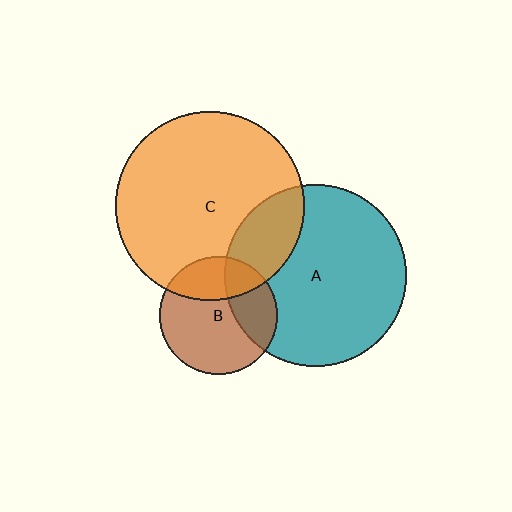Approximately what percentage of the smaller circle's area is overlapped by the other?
Approximately 30%.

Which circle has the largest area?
Circle C (orange).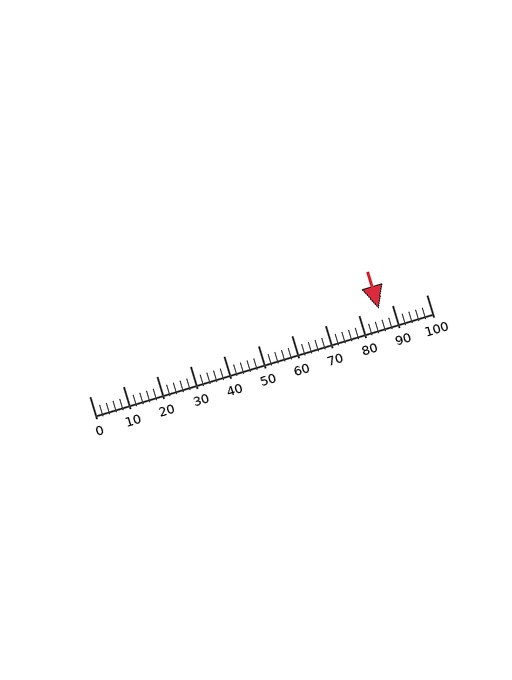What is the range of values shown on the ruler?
The ruler shows values from 0 to 100.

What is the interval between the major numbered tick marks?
The major tick marks are spaced 10 units apart.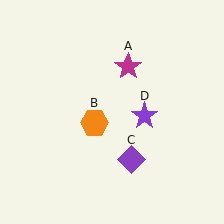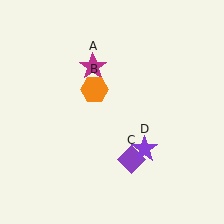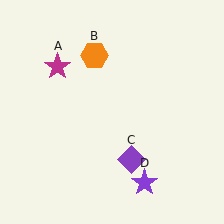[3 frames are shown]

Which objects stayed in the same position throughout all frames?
Purple diamond (object C) remained stationary.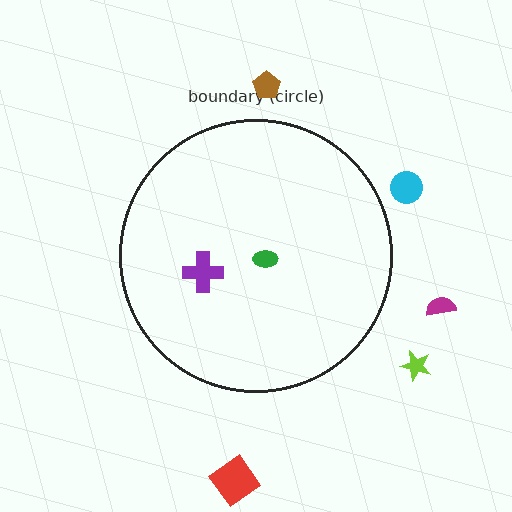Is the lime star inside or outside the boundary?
Outside.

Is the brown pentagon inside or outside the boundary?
Outside.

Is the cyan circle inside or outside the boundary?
Outside.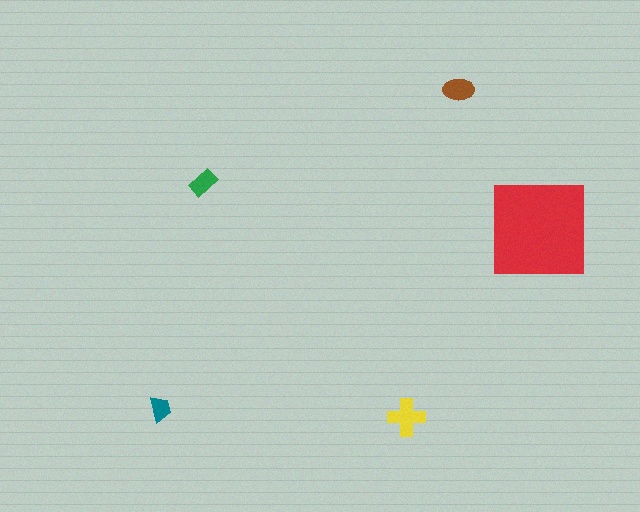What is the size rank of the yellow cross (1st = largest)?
2nd.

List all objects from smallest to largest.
The teal trapezoid, the green rectangle, the brown ellipse, the yellow cross, the red square.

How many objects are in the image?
There are 5 objects in the image.